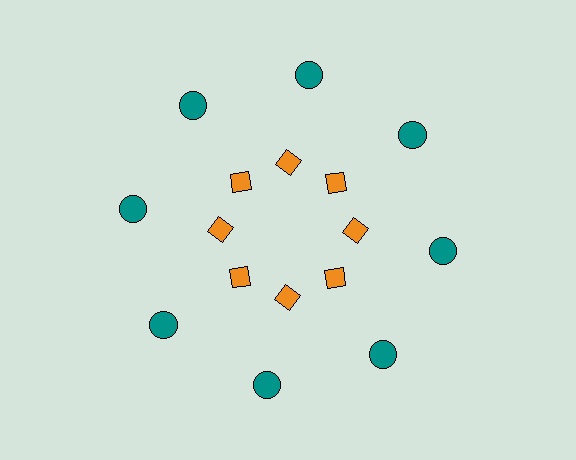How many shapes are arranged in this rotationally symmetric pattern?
There are 16 shapes, arranged in 8 groups of 2.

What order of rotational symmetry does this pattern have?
This pattern has 8-fold rotational symmetry.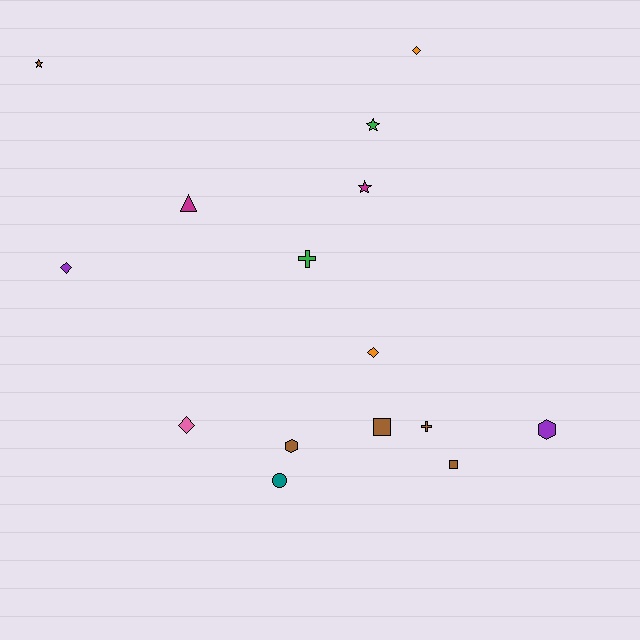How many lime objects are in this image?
There are no lime objects.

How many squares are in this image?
There are 2 squares.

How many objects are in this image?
There are 15 objects.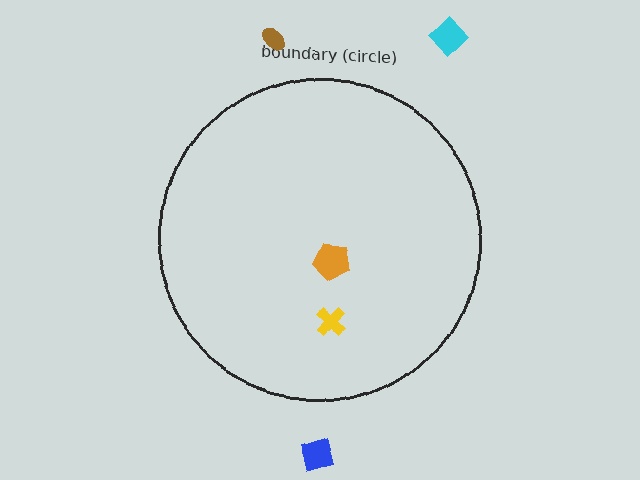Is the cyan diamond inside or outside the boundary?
Outside.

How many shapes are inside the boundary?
2 inside, 3 outside.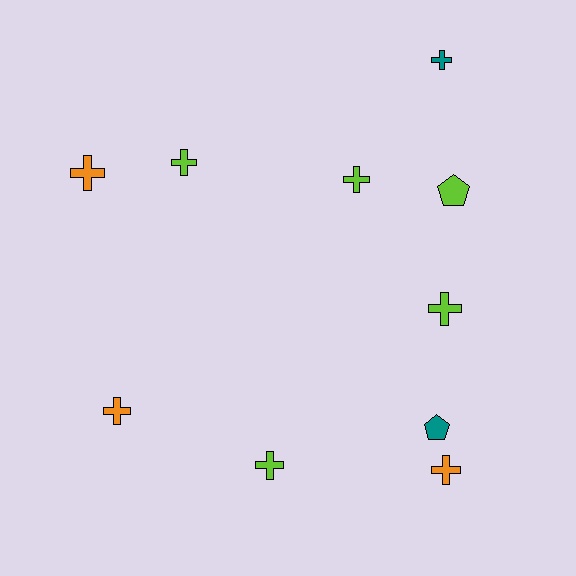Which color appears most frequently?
Lime, with 5 objects.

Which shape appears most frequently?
Cross, with 8 objects.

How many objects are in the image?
There are 10 objects.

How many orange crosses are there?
There are 3 orange crosses.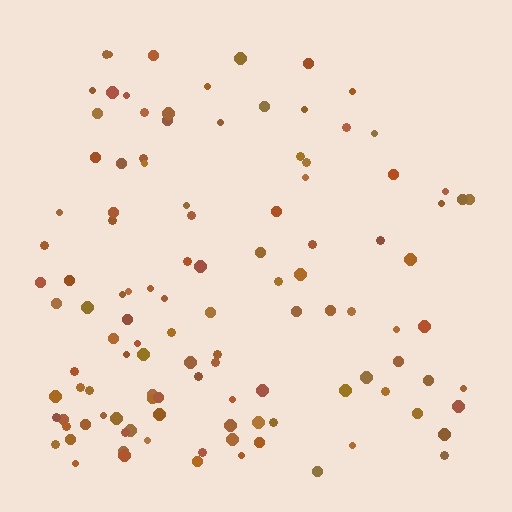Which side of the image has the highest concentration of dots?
The bottom.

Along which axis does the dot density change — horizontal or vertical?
Vertical.